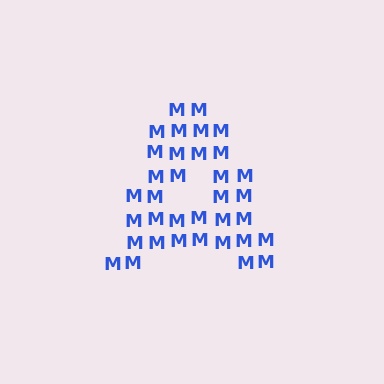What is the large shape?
The large shape is the letter A.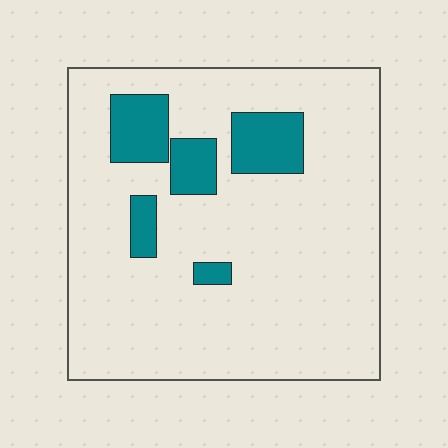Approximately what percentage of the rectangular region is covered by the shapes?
Approximately 15%.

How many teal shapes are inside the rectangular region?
5.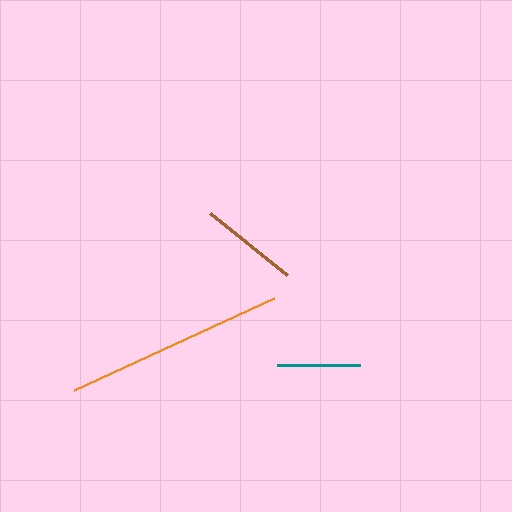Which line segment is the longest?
The orange line is the longest at approximately 220 pixels.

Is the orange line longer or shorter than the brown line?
The orange line is longer than the brown line.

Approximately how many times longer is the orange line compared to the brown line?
The orange line is approximately 2.2 times the length of the brown line.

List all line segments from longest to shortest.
From longest to shortest: orange, brown, teal.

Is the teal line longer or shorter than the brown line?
The brown line is longer than the teal line.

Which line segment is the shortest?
The teal line is the shortest at approximately 83 pixels.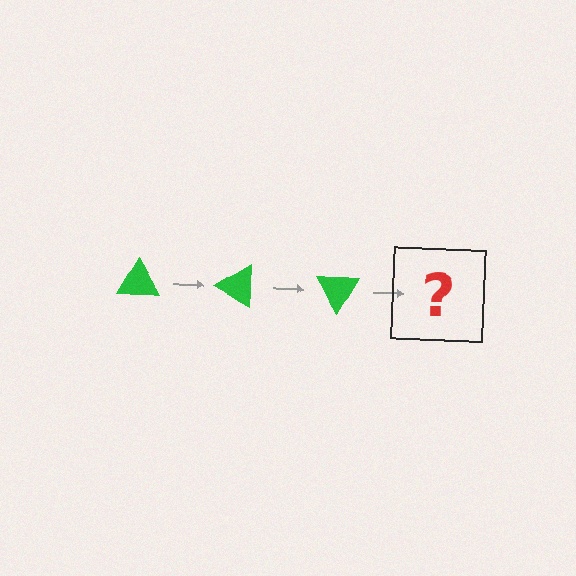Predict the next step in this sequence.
The next step is a green triangle rotated 90 degrees.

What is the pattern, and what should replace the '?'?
The pattern is that the triangle rotates 30 degrees each step. The '?' should be a green triangle rotated 90 degrees.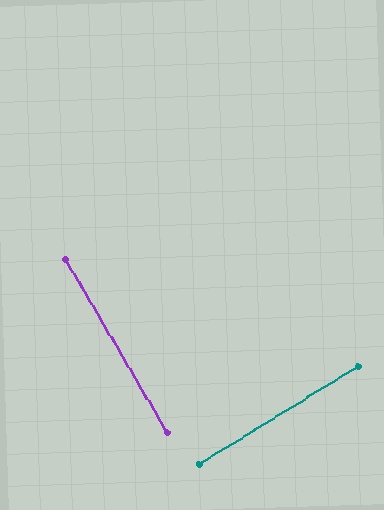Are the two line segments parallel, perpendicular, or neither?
Perpendicular — they meet at approximately 89°.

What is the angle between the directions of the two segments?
Approximately 89 degrees.